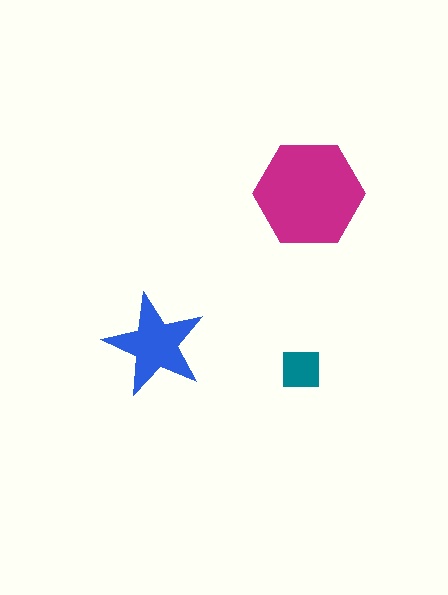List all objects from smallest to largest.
The teal square, the blue star, the magenta hexagon.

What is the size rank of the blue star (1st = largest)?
2nd.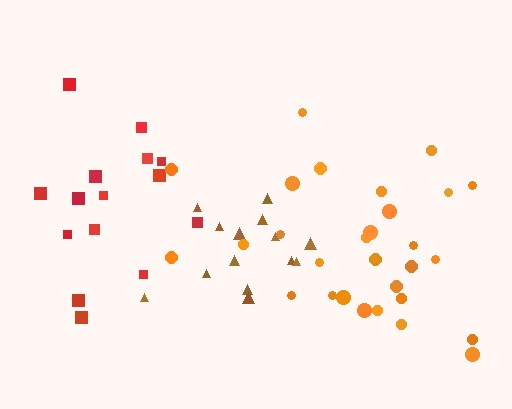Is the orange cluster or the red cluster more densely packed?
Orange.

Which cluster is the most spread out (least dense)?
Red.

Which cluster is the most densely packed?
Brown.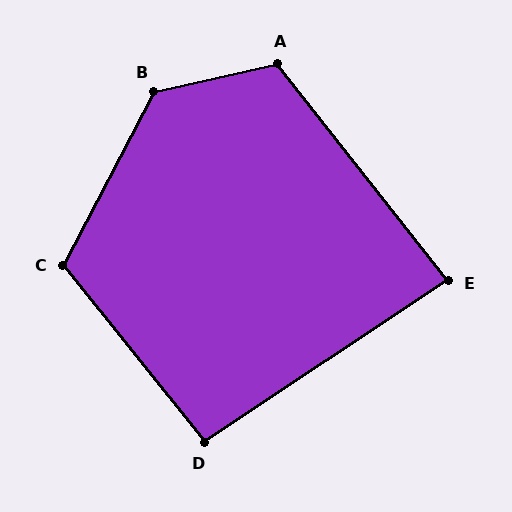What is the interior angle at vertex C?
Approximately 114 degrees (obtuse).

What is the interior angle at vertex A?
Approximately 115 degrees (obtuse).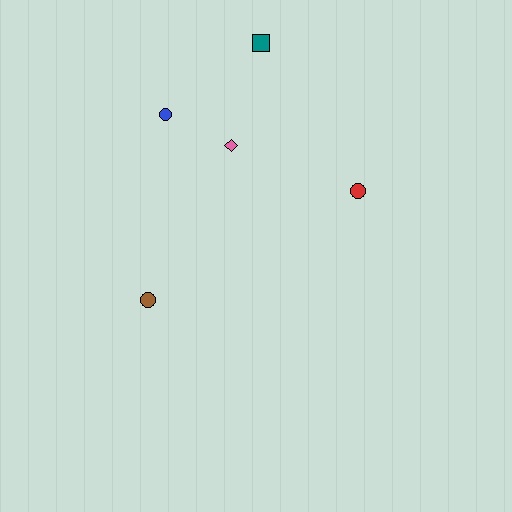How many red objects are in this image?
There is 1 red object.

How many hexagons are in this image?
There are no hexagons.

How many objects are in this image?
There are 5 objects.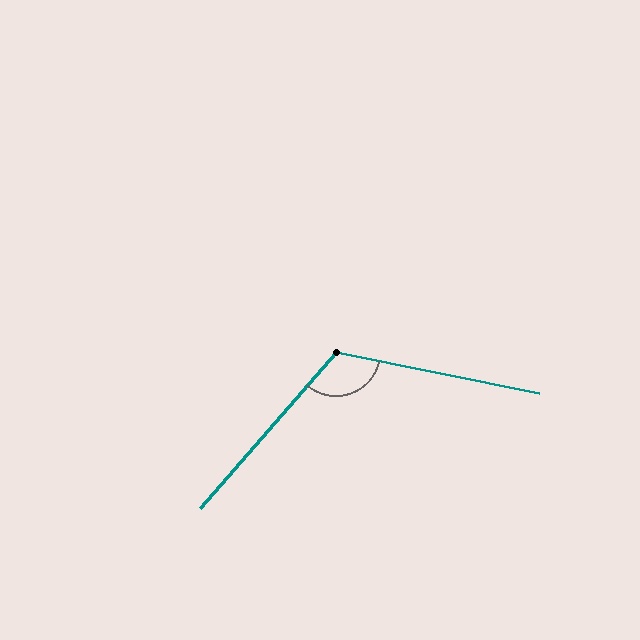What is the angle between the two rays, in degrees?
Approximately 119 degrees.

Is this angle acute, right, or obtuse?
It is obtuse.